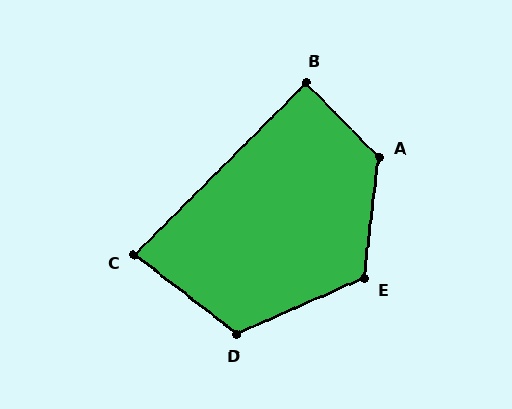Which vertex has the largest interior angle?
A, at approximately 129 degrees.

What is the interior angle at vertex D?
Approximately 118 degrees (obtuse).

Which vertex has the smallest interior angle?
C, at approximately 83 degrees.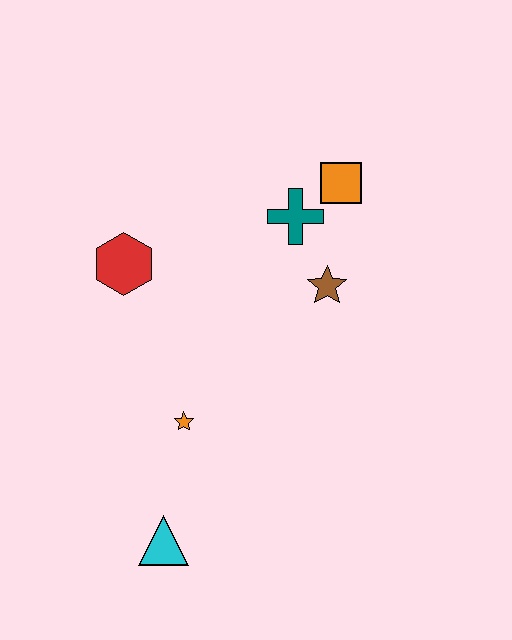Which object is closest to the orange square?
The teal cross is closest to the orange square.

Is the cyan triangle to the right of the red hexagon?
Yes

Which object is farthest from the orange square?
The cyan triangle is farthest from the orange square.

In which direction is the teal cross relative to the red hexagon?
The teal cross is to the right of the red hexagon.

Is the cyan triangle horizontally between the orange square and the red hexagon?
Yes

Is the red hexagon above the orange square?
No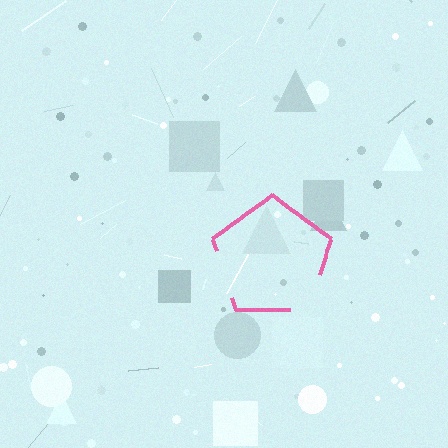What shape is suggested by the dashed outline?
The dashed outline suggests a pentagon.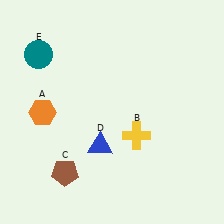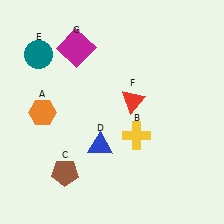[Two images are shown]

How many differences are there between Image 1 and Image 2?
There are 2 differences between the two images.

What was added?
A red triangle (F), a magenta square (G) were added in Image 2.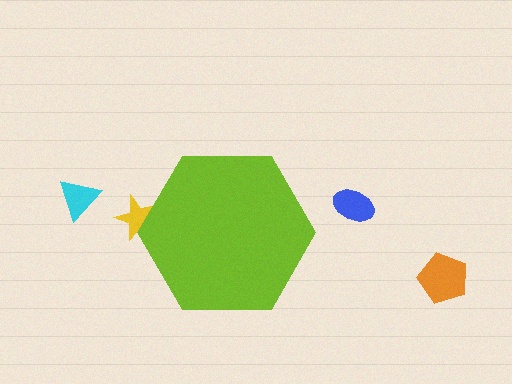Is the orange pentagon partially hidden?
No, the orange pentagon is fully visible.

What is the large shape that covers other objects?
A lime hexagon.